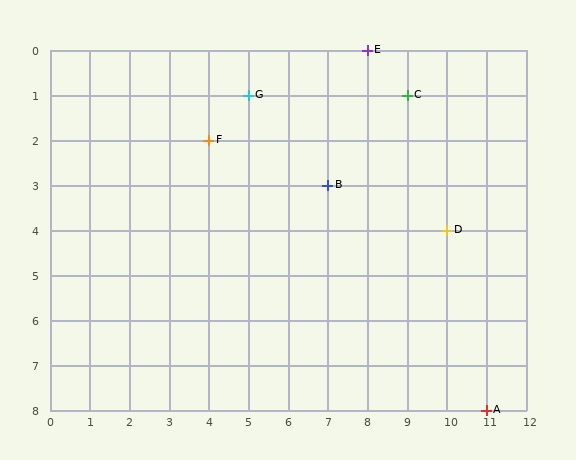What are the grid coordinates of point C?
Point C is at grid coordinates (9, 1).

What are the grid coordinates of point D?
Point D is at grid coordinates (10, 4).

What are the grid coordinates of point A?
Point A is at grid coordinates (11, 8).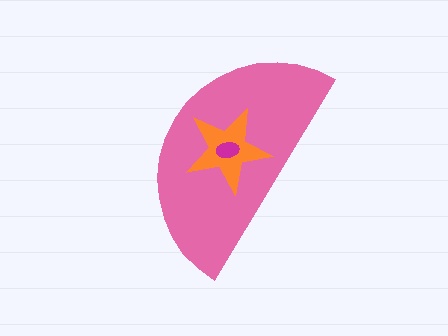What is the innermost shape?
The magenta ellipse.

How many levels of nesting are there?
3.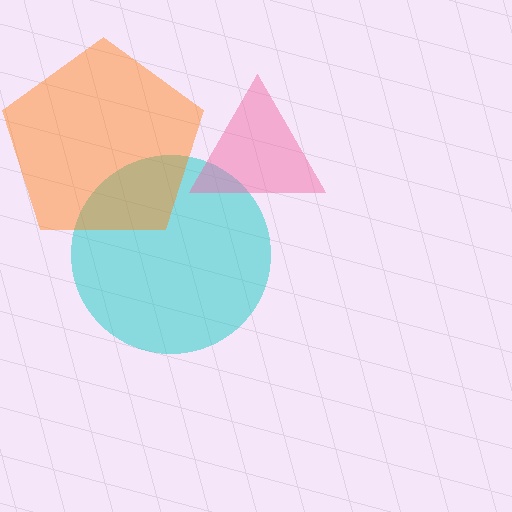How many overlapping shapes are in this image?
There are 3 overlapping shapes in the image.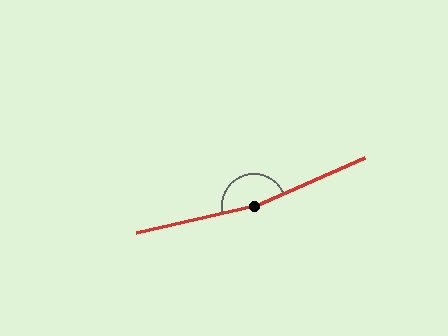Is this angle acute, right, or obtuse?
It is obtuse.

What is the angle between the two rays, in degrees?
Approximately 170 degrees.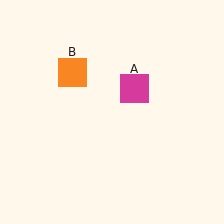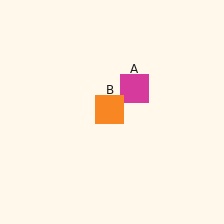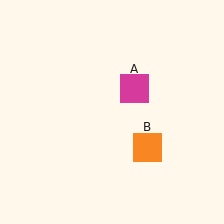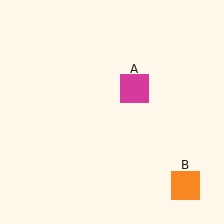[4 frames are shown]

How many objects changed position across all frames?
1 object changed position: orange square (object B).